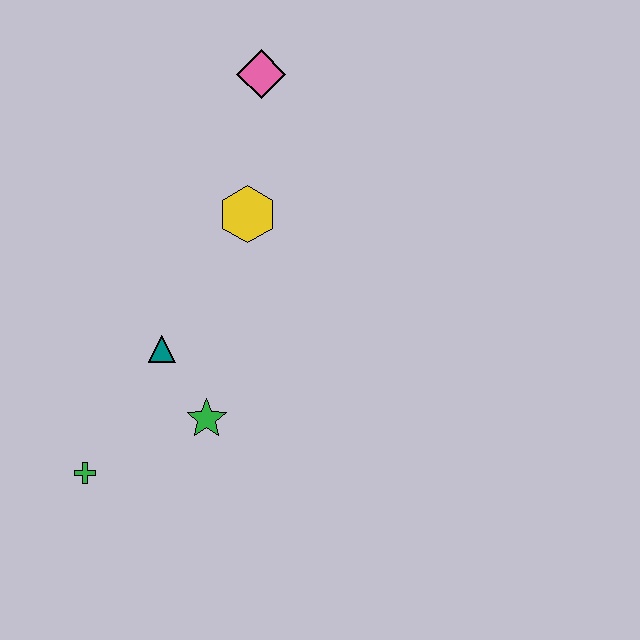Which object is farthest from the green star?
The pink diamond is farthest from the green star.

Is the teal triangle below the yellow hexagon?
Yes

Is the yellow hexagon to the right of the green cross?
Yes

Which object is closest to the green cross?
The green star is closest to the green cross.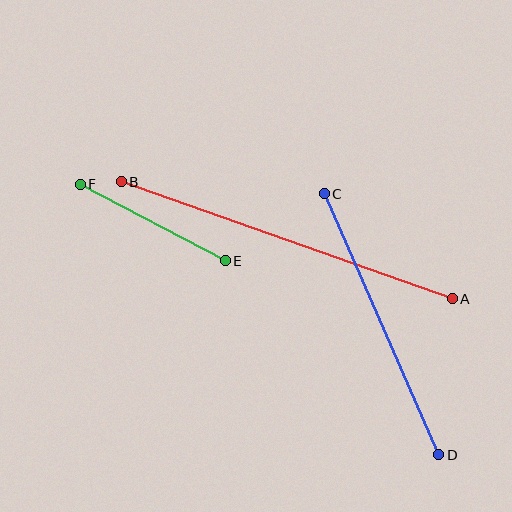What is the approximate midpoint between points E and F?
The midpoint is at approximately (153, 223) pixels.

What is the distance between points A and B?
The distance is approximately 351 pixels.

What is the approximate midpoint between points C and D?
The midpoint is at approximately (382, 324) pixels.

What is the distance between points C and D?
The distance is approximately 285 pixels.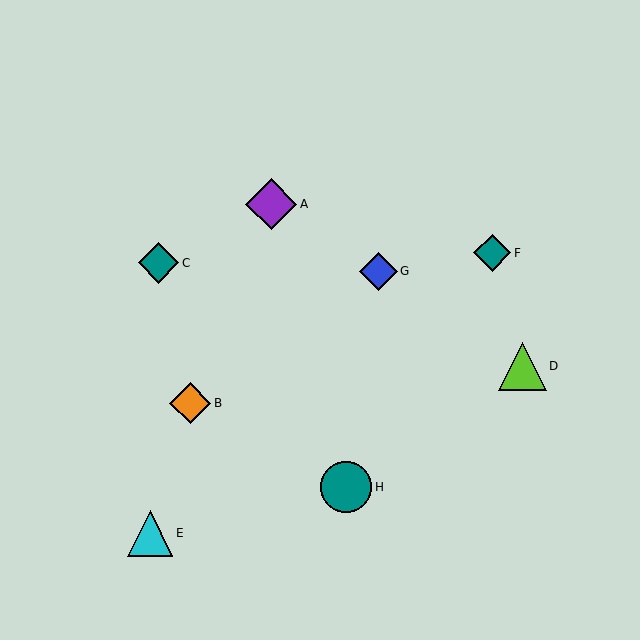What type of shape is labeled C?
Shape C is a teal diamond.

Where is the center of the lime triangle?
The center of the lime triangle is at (523, 366).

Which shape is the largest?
The purple diamond (labeled A) is the largest.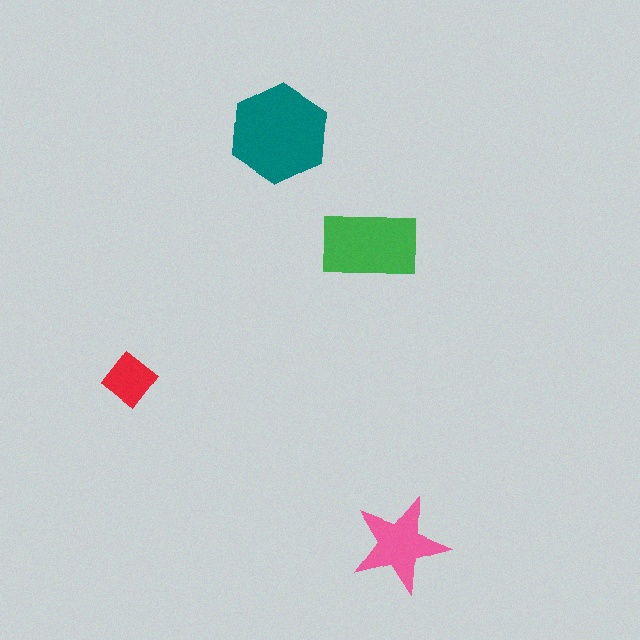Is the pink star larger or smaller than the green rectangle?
Smaller.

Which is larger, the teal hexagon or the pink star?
The teal hexagon.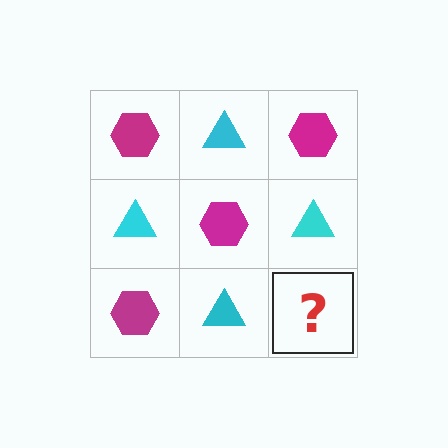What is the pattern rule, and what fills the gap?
The rule is that it alternates magenta hexagon and cyan triangle in a checkerboard pattern. The gap should be filled with a magenta hexagon.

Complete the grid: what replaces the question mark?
The question mark should be replaced with a magenta hexagon.